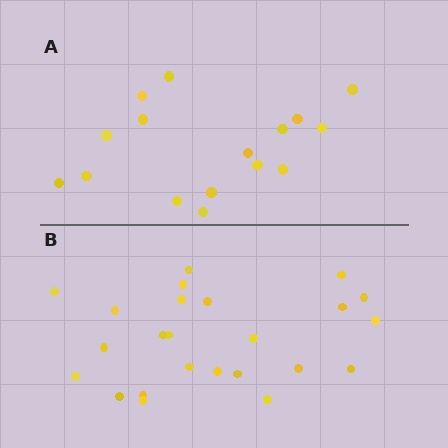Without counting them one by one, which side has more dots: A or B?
Region B (the bottom region) has more dots.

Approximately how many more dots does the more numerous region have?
Region B has roughly 8 or so more dots than region A.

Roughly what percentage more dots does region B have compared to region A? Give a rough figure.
About 50% more.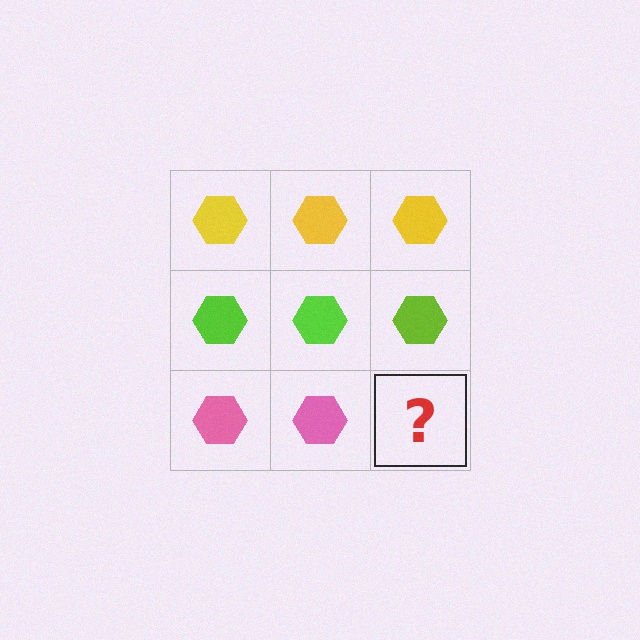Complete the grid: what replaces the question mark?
The question mark should be replaced with a pink hexagon.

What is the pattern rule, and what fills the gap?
The rule is that each row has a consistent color. The gap should be filled with a pink hexagon.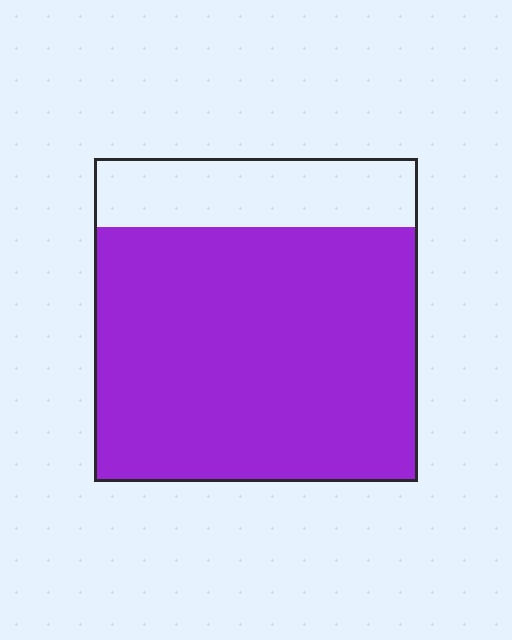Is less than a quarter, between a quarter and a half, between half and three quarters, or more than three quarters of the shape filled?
More than three quarters.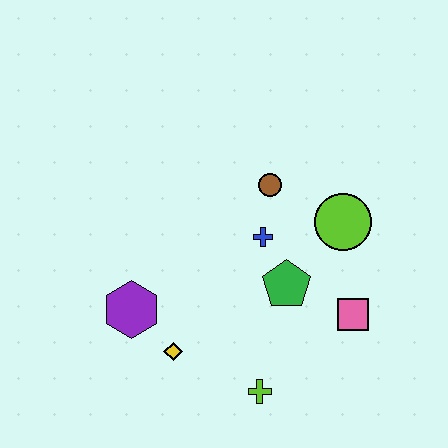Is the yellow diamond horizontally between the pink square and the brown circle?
No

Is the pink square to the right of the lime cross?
Yes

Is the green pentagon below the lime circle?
Yes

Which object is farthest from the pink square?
The purple hexagon is farthest from the pink square.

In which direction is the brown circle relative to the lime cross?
The brown circle is above the lime cross.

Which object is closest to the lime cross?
The yellow diamond is closest to the lime cross.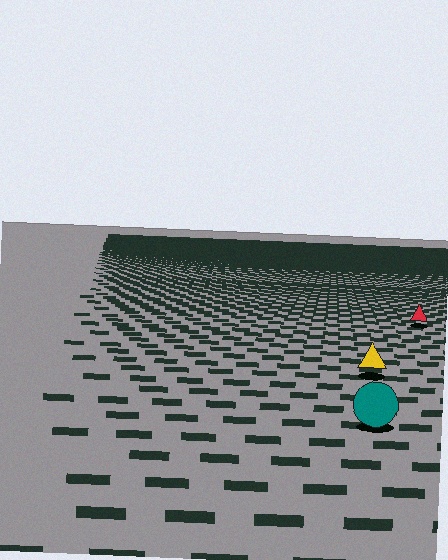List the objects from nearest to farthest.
From nearest to farthest: the teal circle, the yellow triangle, the red triangle.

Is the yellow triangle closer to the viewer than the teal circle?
No. The teal circle is closer — you can tell from the texture gradient: the ground texture is coarser near it.